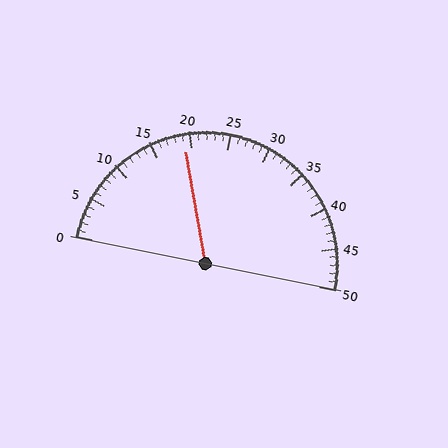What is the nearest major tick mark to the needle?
The nearest major tick mark is 20.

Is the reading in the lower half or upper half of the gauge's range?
The reading is in the lower half of the range (0 to 50).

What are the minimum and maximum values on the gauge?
The gauge ranges from 0 to 50.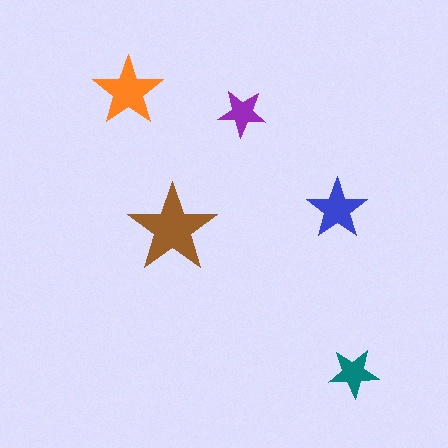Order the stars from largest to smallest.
the brown one, the orange one, the blue one, the teal one, the purple one.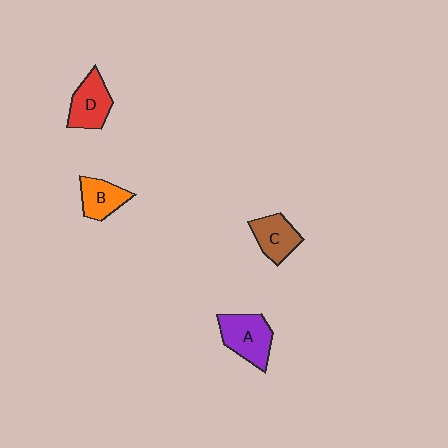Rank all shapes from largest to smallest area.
From largest to smallest: A (purple), D (red), C (brown), B (orange).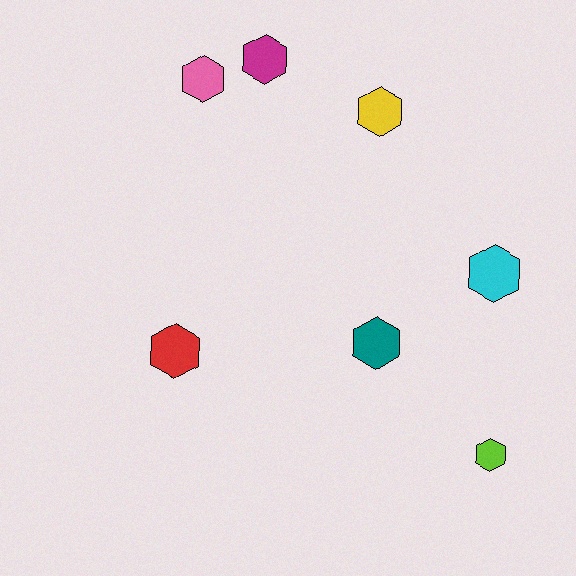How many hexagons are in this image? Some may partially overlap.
There are 7 hexagons.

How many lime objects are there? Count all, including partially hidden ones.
There is 1 lime object.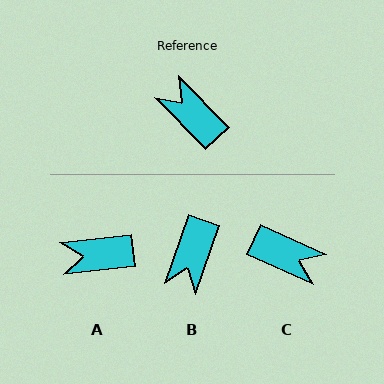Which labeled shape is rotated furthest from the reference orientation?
C, about 159 degrees away.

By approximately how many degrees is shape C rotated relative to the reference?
Approximately 159 degrees clockwise.